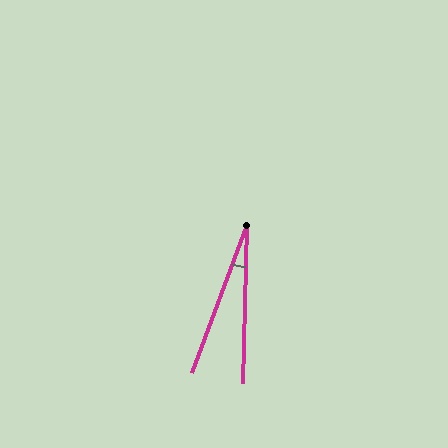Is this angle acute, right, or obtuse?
It is acute.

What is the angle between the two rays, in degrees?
Approximately 19 degrees.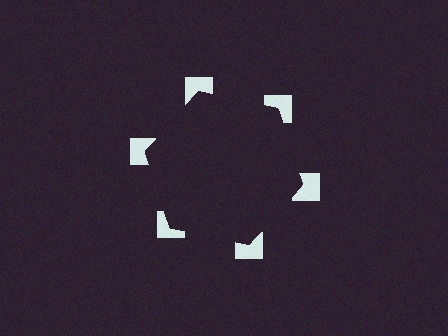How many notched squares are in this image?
There are 6 — one at each vertex of the illusory hexagon.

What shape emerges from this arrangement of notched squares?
An illusory hexagon — its edges are inferred from the aligned wedge cuts in the notched squares, not physically drawn.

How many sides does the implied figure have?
6 sides.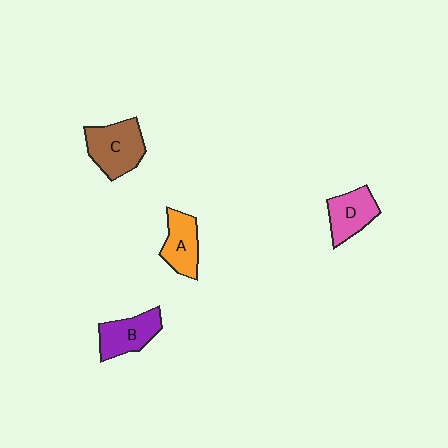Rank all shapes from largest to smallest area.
From largest to smallest: C (brown), B (purple), D (pink), A (orange).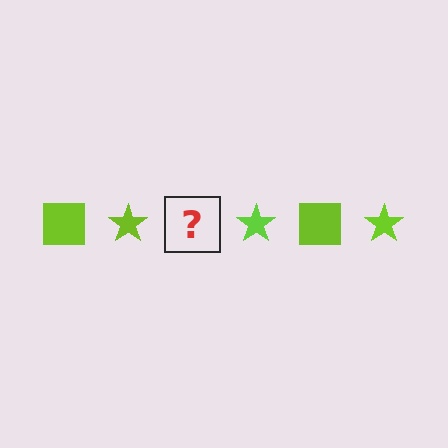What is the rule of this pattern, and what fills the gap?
The rule is that the pattern cycles through square, star shapes in lime. The gap should be filled with a lime square.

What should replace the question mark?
The question mark should be replaced with a lime square.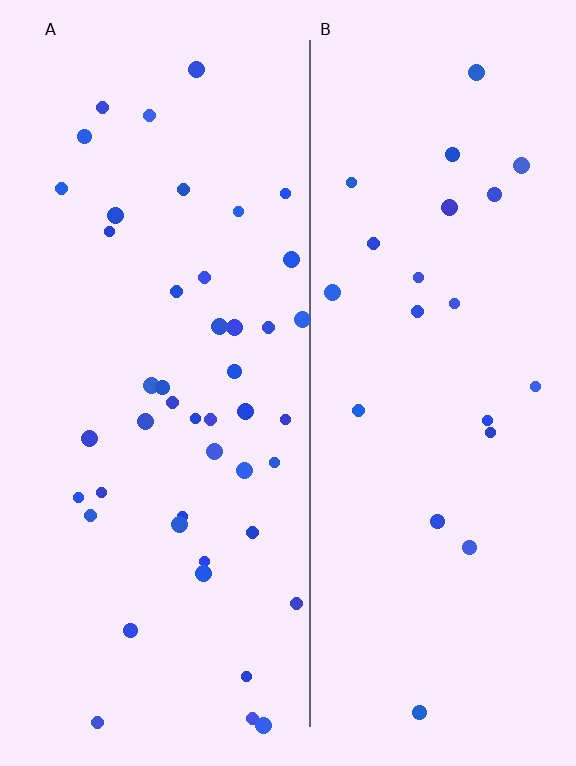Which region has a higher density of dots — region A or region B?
A (the left).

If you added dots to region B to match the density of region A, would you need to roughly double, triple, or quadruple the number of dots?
Approximately double.